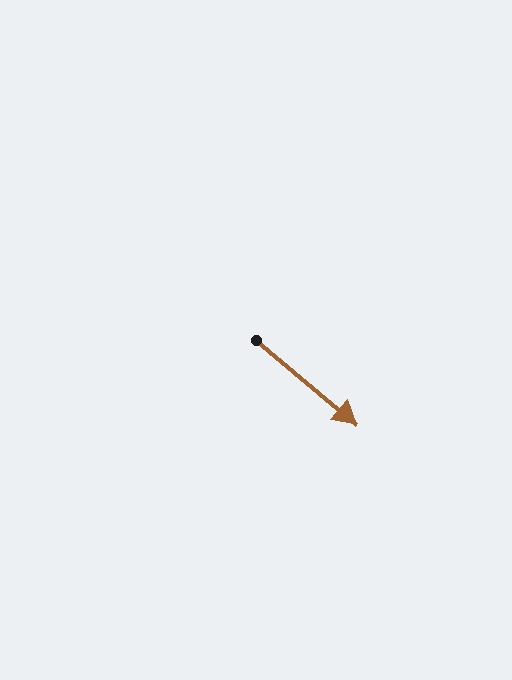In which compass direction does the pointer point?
Southeast.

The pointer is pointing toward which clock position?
Roughly 4 o'clock.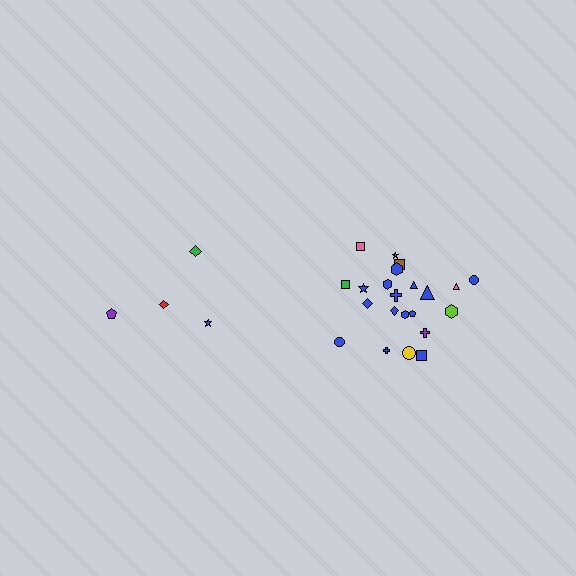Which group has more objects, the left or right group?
The right group.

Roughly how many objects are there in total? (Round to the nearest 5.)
Roughly 25 objects in total.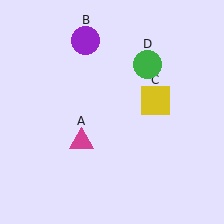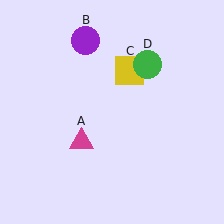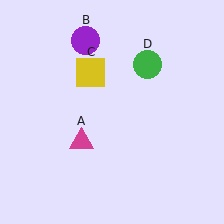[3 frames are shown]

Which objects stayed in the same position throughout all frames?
Magenta triangle (object A) and purple circle (object B) and green circle (object D) remained stationary.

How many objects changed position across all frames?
1 object changed position: yellow square (object C).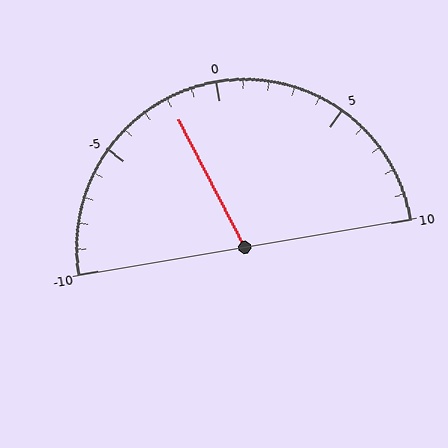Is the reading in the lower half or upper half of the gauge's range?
The reading is in the lower half of the range (-10 to 10).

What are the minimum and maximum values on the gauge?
The gauge ranges from -10 to 10.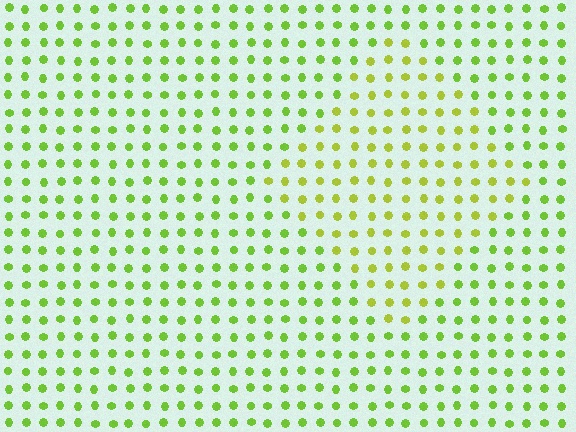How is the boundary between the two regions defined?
The boundary is defined purely by a slight shift in hue (about 23 degrees). Spacing, size, and orientation are identical on both sides.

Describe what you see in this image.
The image is filled with small lime elements in a uniform arrangement. A diamond-shaped region is visible where the elements are tinted to a slightly different hue, forming a subtle color boundary.